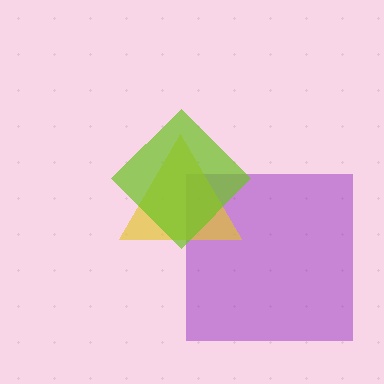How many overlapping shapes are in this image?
There are 3 overlapping shapes in the image.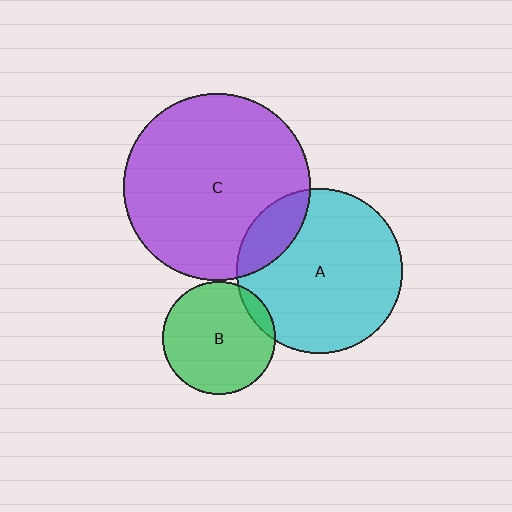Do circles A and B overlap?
Yes.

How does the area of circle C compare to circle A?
Approximately 1.3 times.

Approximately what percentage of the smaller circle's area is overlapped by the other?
Approximately 10%.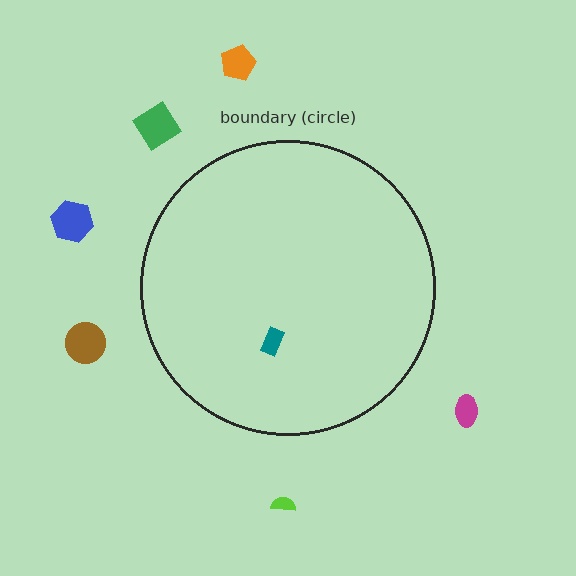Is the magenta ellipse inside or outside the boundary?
Outside.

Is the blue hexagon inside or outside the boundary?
Outside.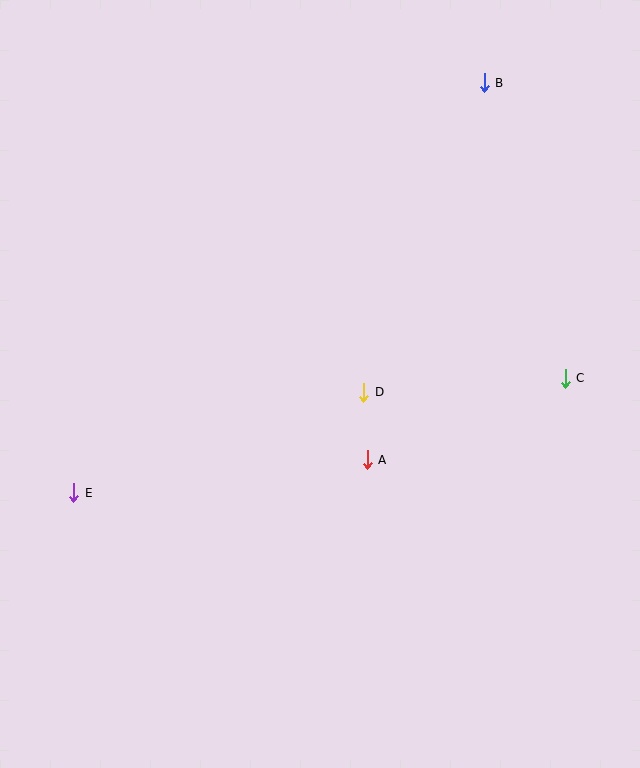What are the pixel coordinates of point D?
Point D is at (364, 392).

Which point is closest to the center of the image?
Point D at (364, 392) is closest to the center.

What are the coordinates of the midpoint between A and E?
The midpoint between A and E is at (220, 476).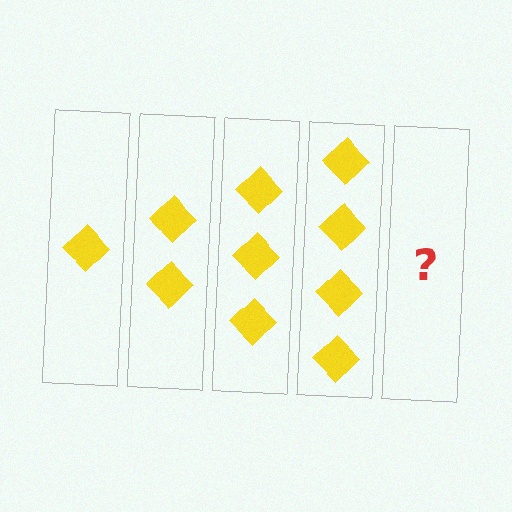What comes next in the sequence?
The next element should be 5 diamonds.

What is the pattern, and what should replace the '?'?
The pattern is that each step adds one more diamond. The '?' should be 5 diamonds.